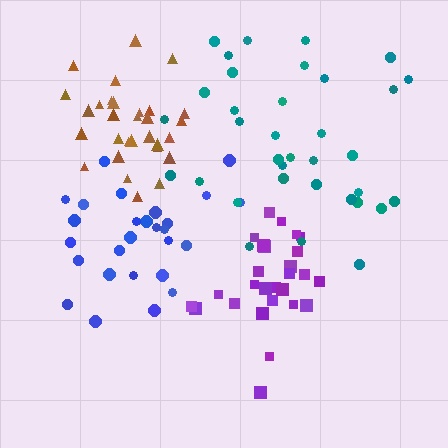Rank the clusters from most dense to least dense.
purple, brown, blue, teal.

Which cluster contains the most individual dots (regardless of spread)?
Teal (35).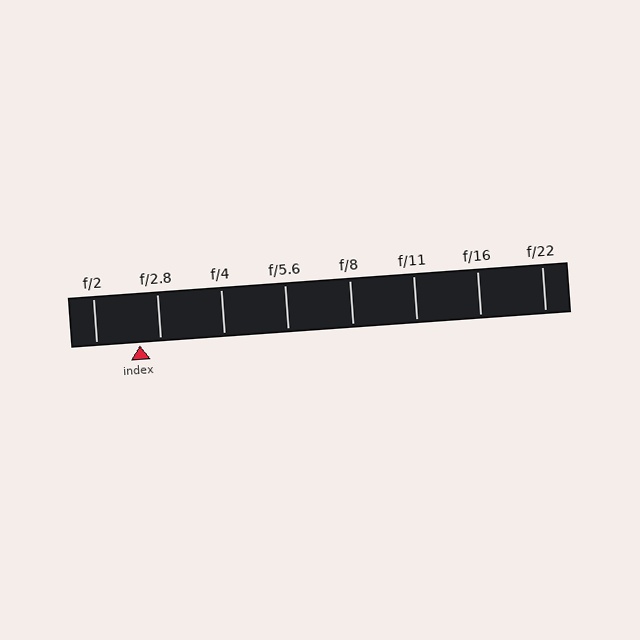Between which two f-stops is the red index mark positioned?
The index mark is between f/2 and f/2.8.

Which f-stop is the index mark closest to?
The index mark is closest to f/2.8.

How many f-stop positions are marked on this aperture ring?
There are 8 f-stop positions marked.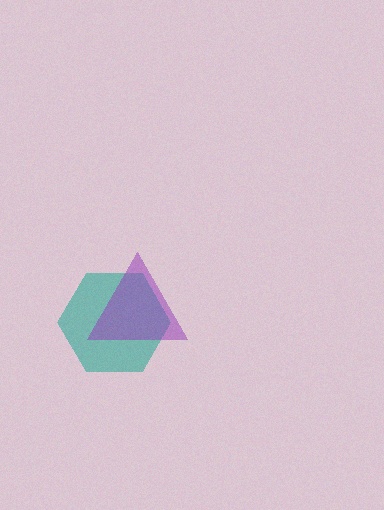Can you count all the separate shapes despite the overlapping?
Yes, there are 2 separate shapes.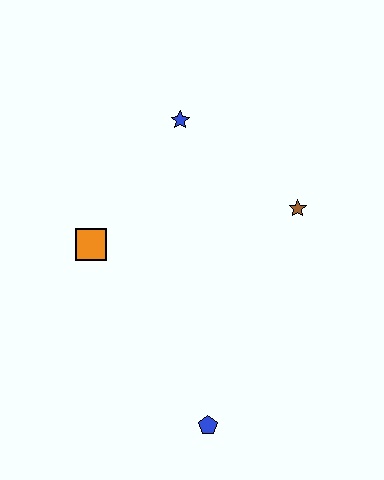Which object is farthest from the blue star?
The blue pentagon is farthest from the blue star.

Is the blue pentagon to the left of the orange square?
No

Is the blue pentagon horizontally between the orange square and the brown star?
Yes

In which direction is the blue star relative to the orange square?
The blue star is above the orange square.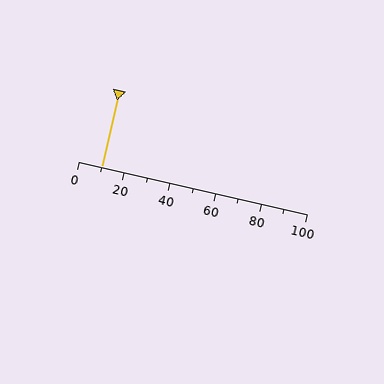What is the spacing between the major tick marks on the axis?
The major ticks are spaced 20 apart.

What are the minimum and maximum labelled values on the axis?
The axis runs from 0 to 100.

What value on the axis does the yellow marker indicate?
The marker indicates approximately 10.